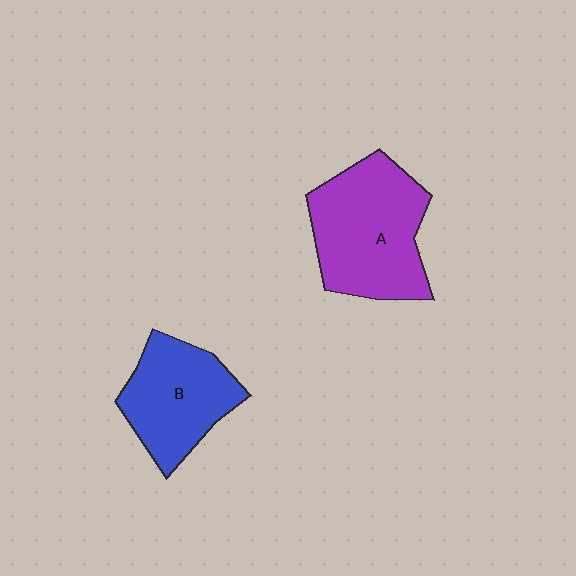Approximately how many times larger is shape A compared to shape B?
Approximately 1.3 times.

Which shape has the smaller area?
Shape B (blue).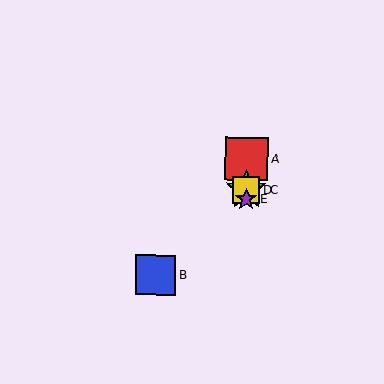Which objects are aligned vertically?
Objects A, C, D, E are aligned vertically.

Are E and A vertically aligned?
Yes, both are at x≈246.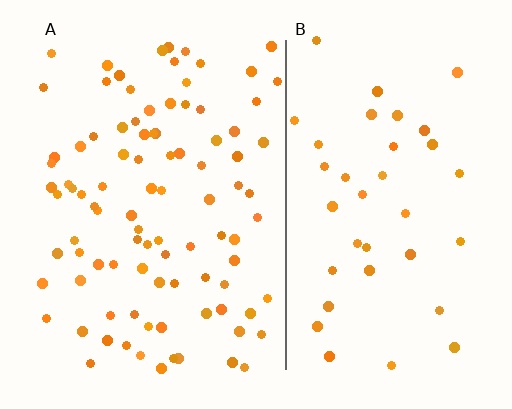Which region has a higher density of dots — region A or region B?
A (the left).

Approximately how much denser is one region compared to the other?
Approximately 2.5× — region A over region B.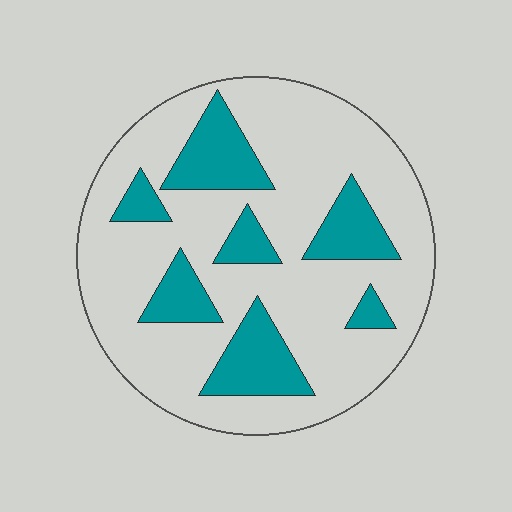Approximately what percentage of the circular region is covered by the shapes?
Approximately 25%.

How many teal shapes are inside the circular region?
7.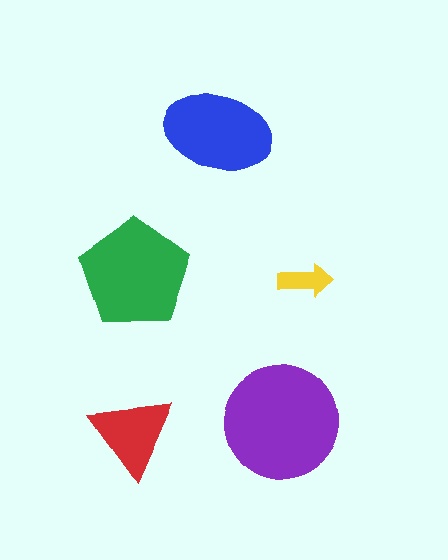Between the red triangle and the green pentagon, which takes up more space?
The green pentagon.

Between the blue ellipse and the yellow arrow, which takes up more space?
The blue ellipse.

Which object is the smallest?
The yellow arrow.